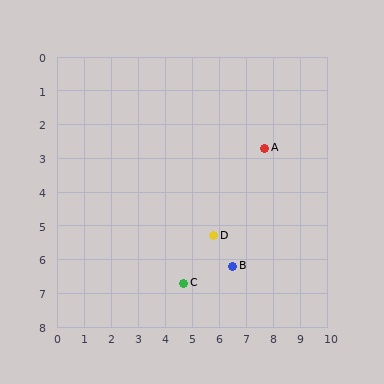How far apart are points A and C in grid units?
Points A and C are about 5.0 grid units apart.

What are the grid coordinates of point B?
Point B is at approximately (6.5, 6.2).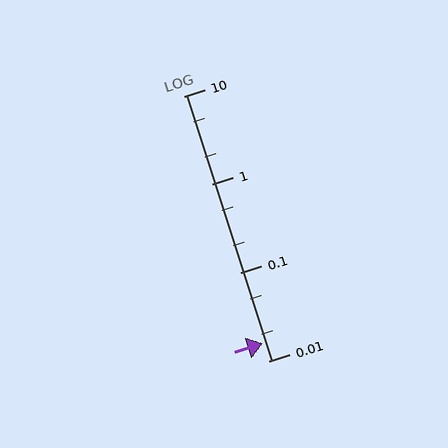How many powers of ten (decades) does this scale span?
The scale spans 3 decades, from 0.01 to 10.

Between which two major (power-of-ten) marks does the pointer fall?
The pointer is between 0.01 and 0.1.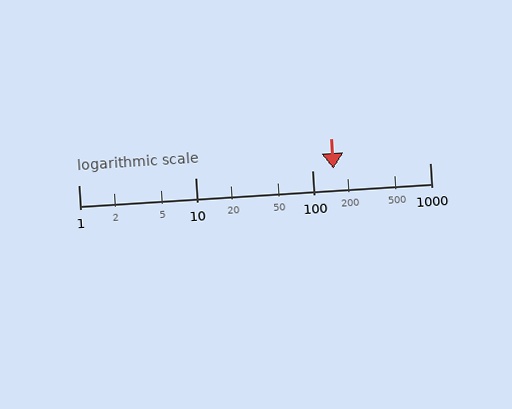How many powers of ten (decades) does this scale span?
The scale spans 3 decades, from 1 to 1000.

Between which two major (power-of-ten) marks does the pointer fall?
The pointer is between 100 and 1000.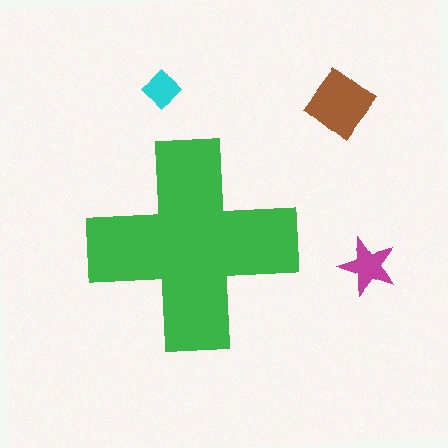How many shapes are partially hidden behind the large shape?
0 shapes are partially hidden.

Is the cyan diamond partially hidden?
No, the cyan diamond is fully visible.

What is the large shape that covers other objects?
A green cross.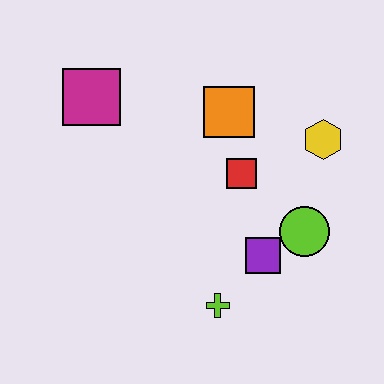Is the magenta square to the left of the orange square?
Yes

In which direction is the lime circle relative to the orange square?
The lime circle is below the orange square.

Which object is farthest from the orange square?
The lime cross is farthest from the orange square.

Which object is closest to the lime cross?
The purple square is closest to the lime cross.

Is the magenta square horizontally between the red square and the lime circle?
No